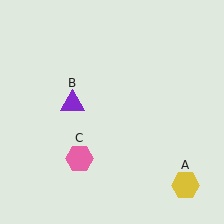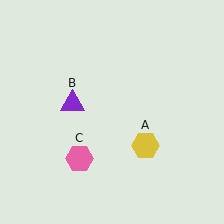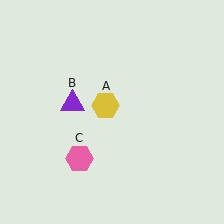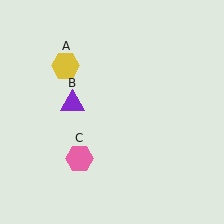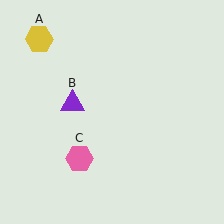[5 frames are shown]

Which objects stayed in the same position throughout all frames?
Purple triangle (object B) and pink hexagon (object C) remained stationary.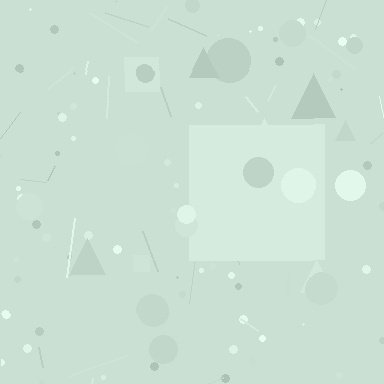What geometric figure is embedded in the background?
A square is embedded in the background.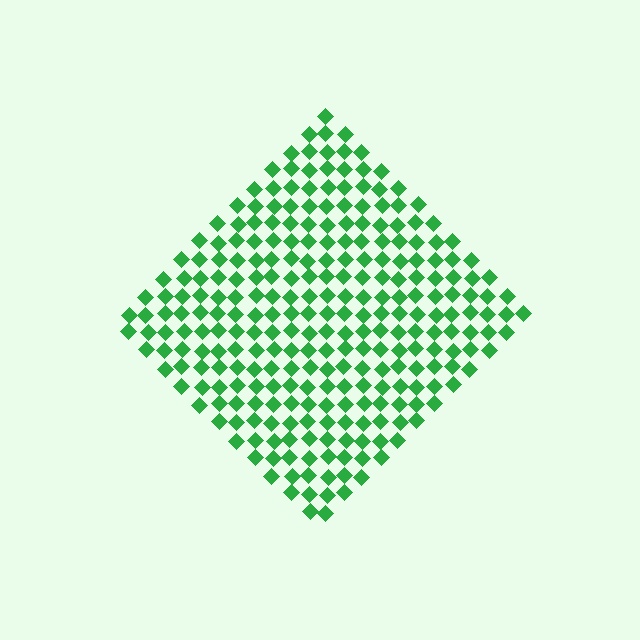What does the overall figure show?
The overall figure shows a diamond.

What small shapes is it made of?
It is made of small diamonds.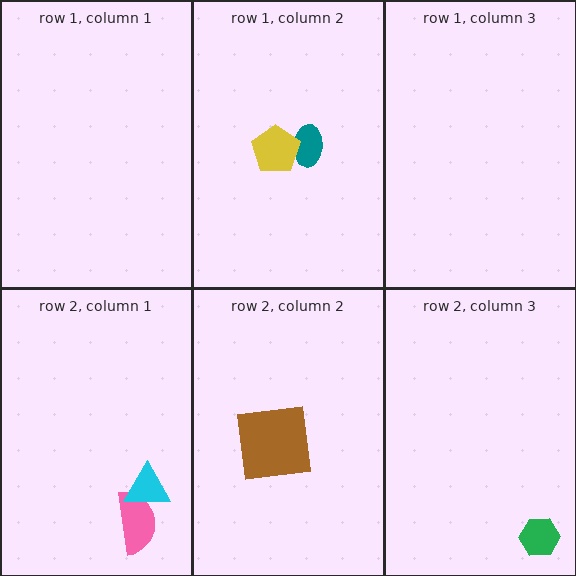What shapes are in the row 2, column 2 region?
The brown square.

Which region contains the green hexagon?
The row 2, column 3 region.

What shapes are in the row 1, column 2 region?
The teal ellipse, the yellow pentagon.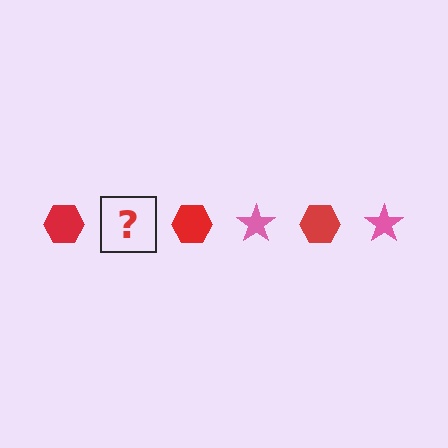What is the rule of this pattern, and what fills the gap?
The rule is that the pattern alternates between red hexagon and pink star. The gap should be filled with a pink star.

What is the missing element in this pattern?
The missing element is a pink star.